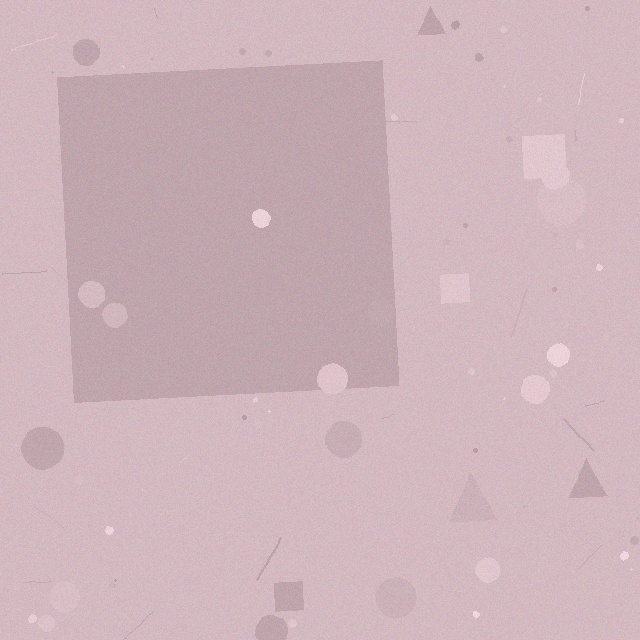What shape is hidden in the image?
A square is hidden in the image.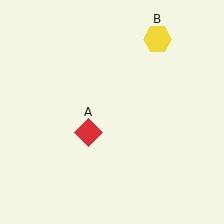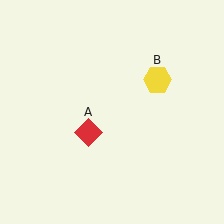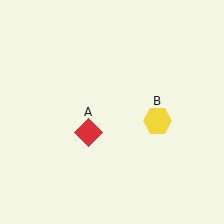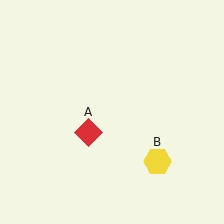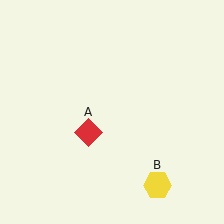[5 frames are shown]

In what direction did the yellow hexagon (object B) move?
The yellow hexagon (object B) moved down.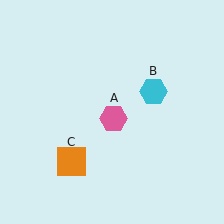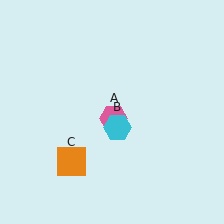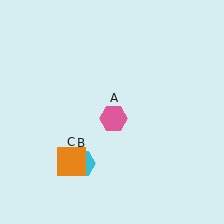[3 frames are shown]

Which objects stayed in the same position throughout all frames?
Pink hexagon (object A) and orange square (object C) remained stationary.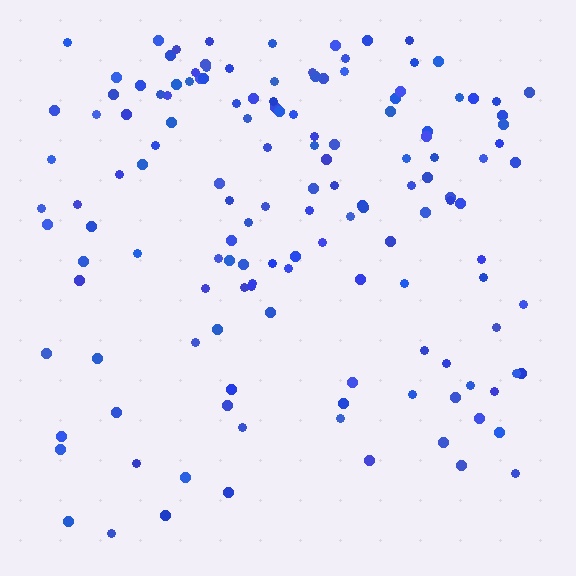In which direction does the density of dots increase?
From bottom to top, with the top side densest.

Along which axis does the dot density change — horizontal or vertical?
Vertical.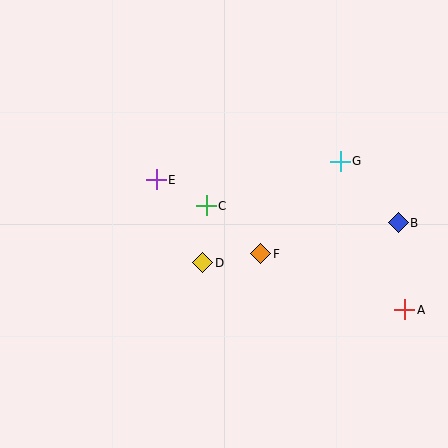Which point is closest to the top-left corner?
Point E is closest to the top-left corner.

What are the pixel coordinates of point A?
Point A is at (405, 310).